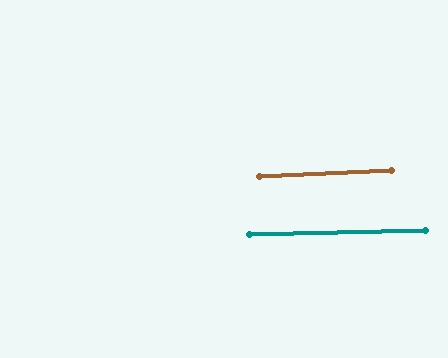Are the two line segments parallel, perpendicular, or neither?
Parallel — their directions differ by only 1.1°.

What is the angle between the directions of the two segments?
Approximately 1 degree.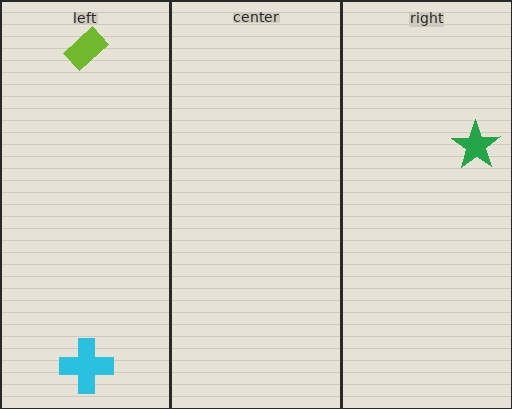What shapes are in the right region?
The green star.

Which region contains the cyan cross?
The left region.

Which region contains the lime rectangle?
The left region.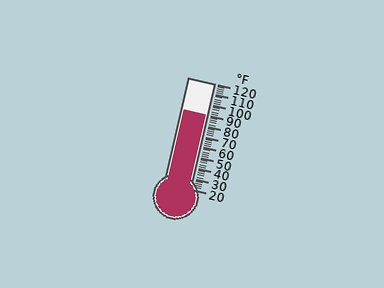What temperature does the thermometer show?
The thermometer shows approximately 90°F.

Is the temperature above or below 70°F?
The temperature is above 70°F.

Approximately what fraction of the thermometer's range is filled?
The thermometer is filled to approximately 70% of its range.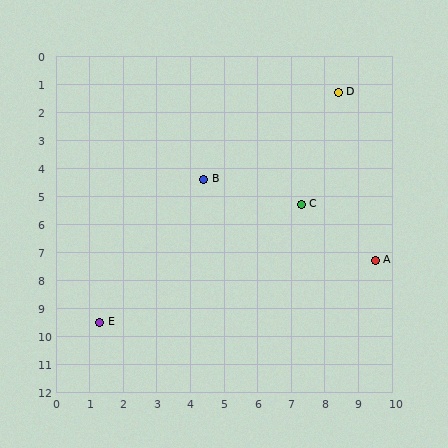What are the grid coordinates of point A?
Point A is at approximately (9.5, 7.3).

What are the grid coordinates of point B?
Point B is at approximately (4.4, 4.4).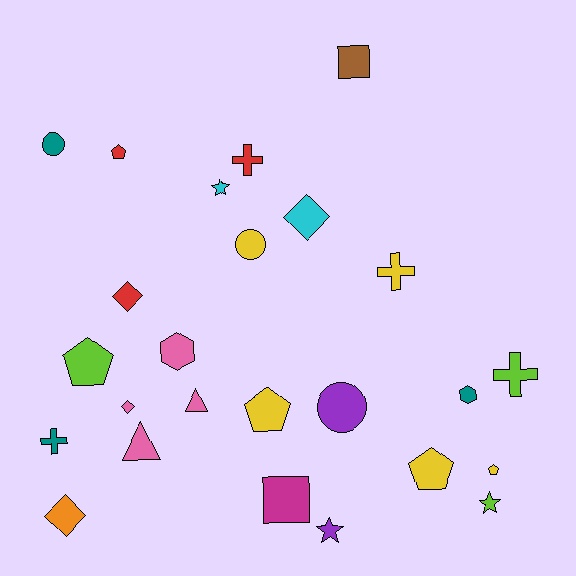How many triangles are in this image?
There are 2 triangles.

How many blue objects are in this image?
There are no blue objects.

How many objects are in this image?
There are 25 objects.